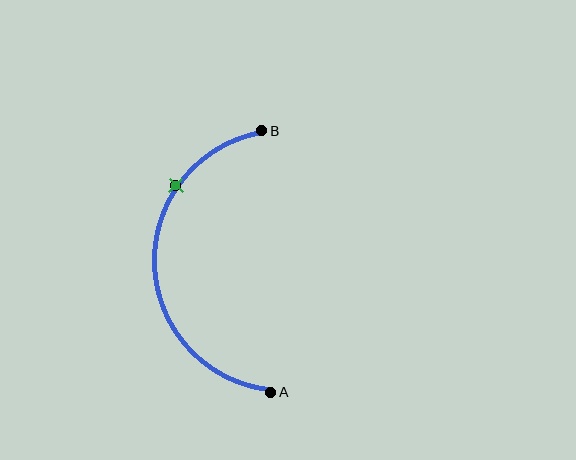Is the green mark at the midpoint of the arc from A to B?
No. The green mark lies on the arc but is closer to endpoint B. The arc midpoint would be at the point on the curve equidistant along the arc from both A and B.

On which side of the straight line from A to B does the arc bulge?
The arc bulges to the left of the straight line connecting A and B.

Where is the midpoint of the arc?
The arc midpoint is the point on the curve farthest from the straight line joining A and B. It sits to the left of that line.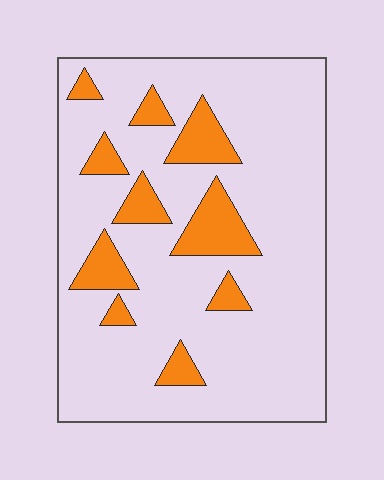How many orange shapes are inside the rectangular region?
10.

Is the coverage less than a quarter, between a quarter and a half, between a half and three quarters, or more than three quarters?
Less than a quarter.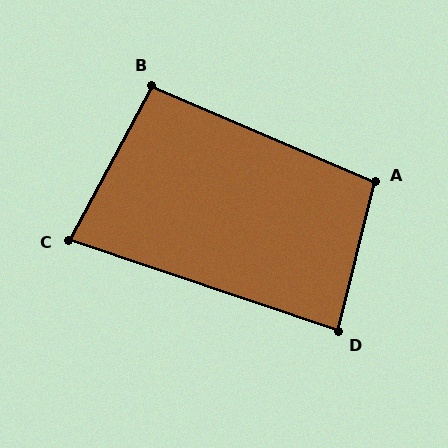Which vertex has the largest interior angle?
A, at approximately 100 degrees.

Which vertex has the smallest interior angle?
C, at approximately 80 degrees.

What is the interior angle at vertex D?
Approximately 85 degrees (approximately right).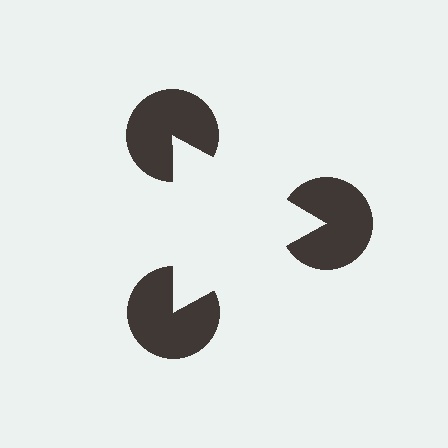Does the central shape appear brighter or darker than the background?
It typically appears slightly brighter than the background, even though no actual brightness change is drawn.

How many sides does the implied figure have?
3 sides.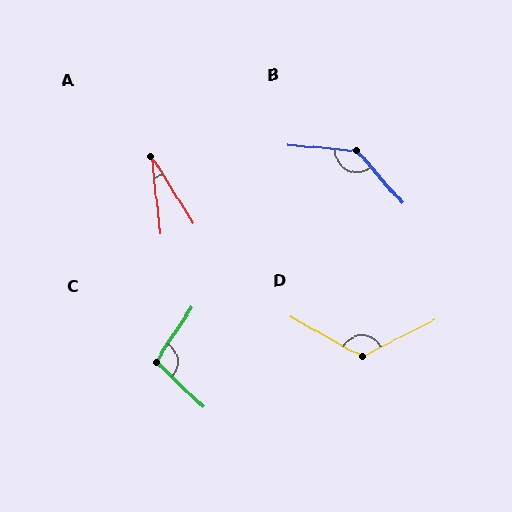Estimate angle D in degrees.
Approximately 124 degrees.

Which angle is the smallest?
A, at approximately 25 degrees.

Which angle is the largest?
B, at approximately 136 degrees.